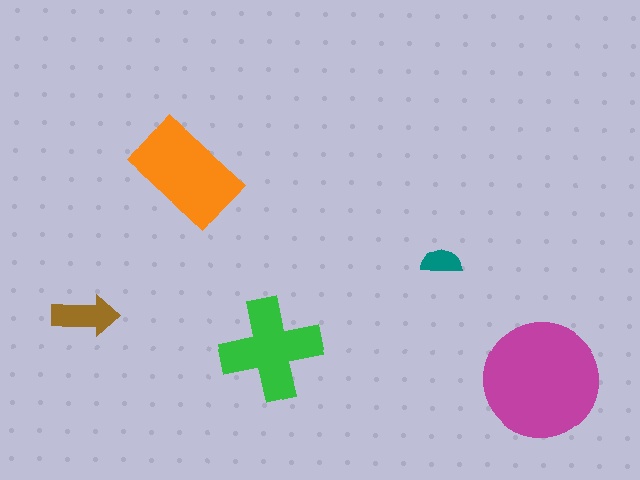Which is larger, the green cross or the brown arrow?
The green cross.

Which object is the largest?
The magenta circle.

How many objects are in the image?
There are 5 objects in the image.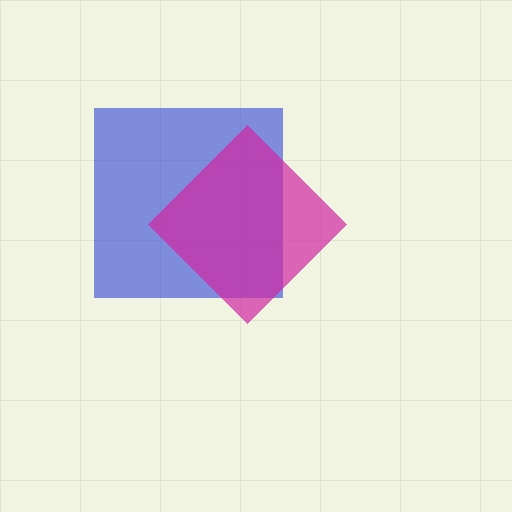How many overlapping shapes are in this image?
There are 2 overlapping shapes in the image.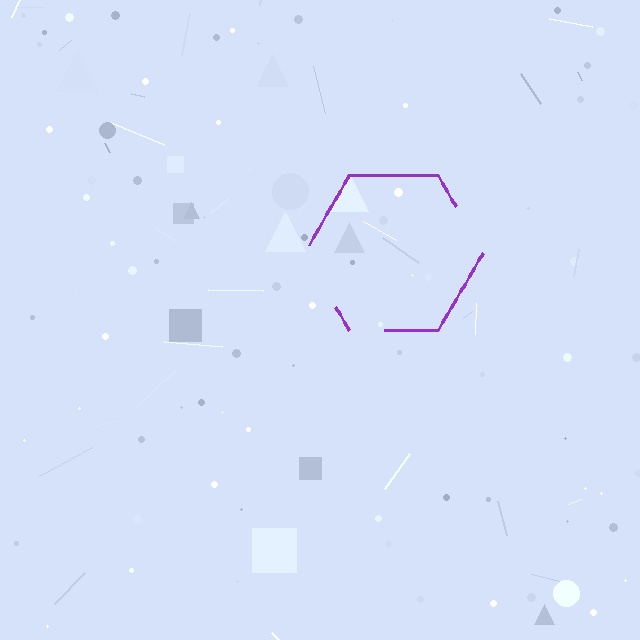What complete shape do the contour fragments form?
The contour fragments form a hexagon.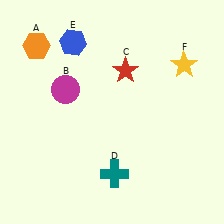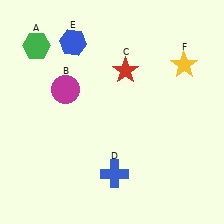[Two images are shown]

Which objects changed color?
A changed from orange to green. D changed from teal to blue.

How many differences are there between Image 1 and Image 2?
There are 2 differences between the two images.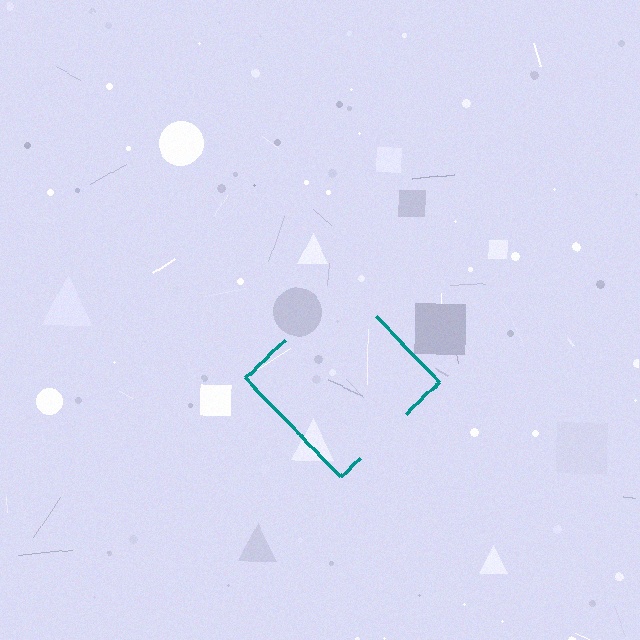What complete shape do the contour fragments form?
The contour fragments form a diamond.